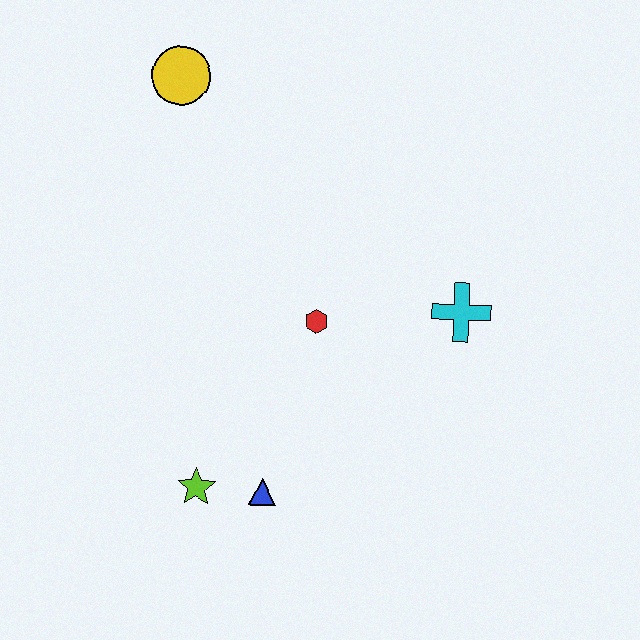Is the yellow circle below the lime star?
No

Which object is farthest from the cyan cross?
The yellow circle is farthest from the cyan cross.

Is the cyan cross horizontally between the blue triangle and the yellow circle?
No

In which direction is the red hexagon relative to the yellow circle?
The red hexagon is below the yellow circle.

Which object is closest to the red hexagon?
The cyan cross is closest to the red hexagon.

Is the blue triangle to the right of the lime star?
Yes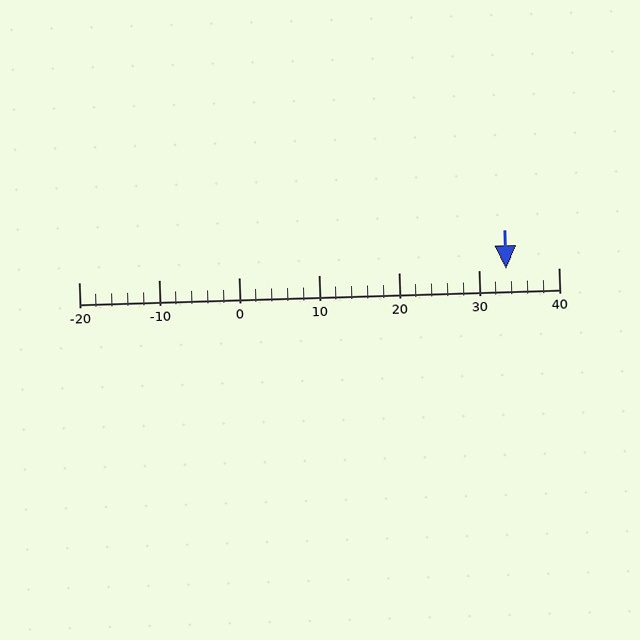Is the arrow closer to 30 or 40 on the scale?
The arrow is closer to 30.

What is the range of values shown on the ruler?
The ruler shows values from -20 to 40.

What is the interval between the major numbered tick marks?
The major tick marks are spaced 10 units apart.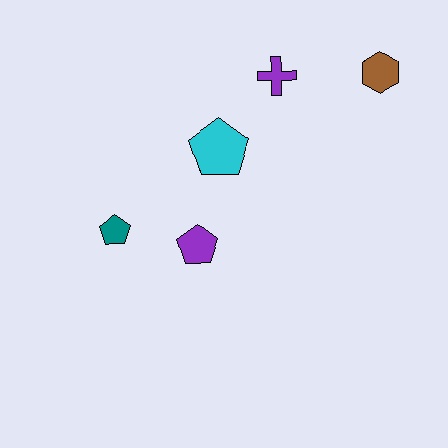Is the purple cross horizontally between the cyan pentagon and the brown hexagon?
Yes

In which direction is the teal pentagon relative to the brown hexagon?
The teal pentagon is to the left of the brown hexagon.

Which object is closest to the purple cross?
The cyan pentagon is closest to the purple cross.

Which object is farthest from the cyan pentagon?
The brown hexagon is farthest from the cyan pentagon.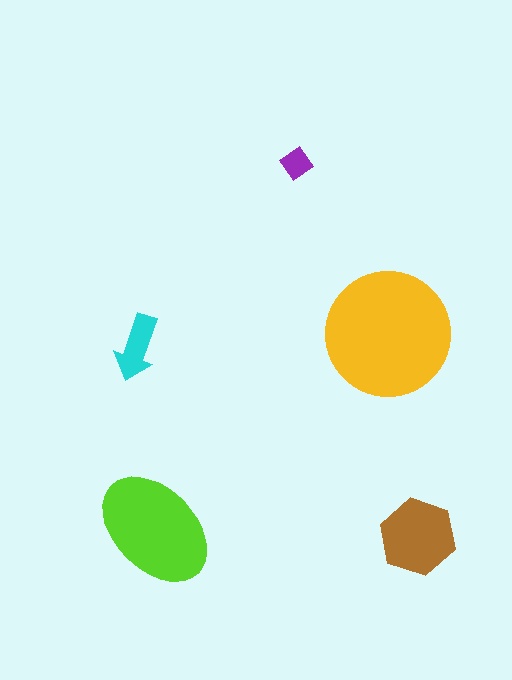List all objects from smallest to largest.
The purple diamond, the cyan arrow, the brown hexagon, the lime ellipse, the yellow circle.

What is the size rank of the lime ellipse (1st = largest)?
2nd.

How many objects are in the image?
There are 5 objects in the image.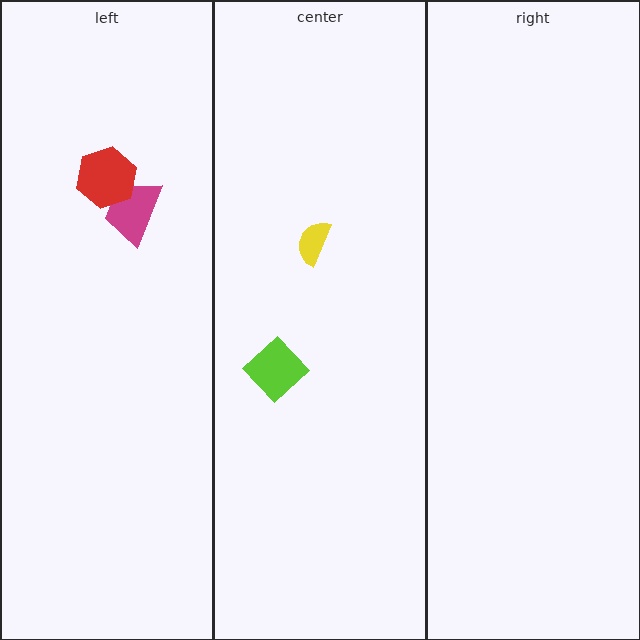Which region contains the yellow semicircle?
The center region.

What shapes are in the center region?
The lime diamond, the yellow semicircle.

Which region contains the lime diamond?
The center region.